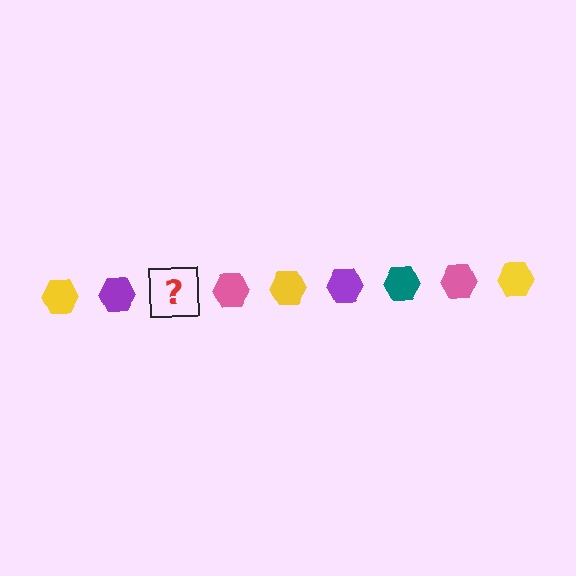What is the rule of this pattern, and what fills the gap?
The rule is that the pattern cycles through yellow, purple, teal, pink hexagons. The gap should be filled with a teal hexagon.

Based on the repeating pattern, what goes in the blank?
The blank should be a teal hexagon.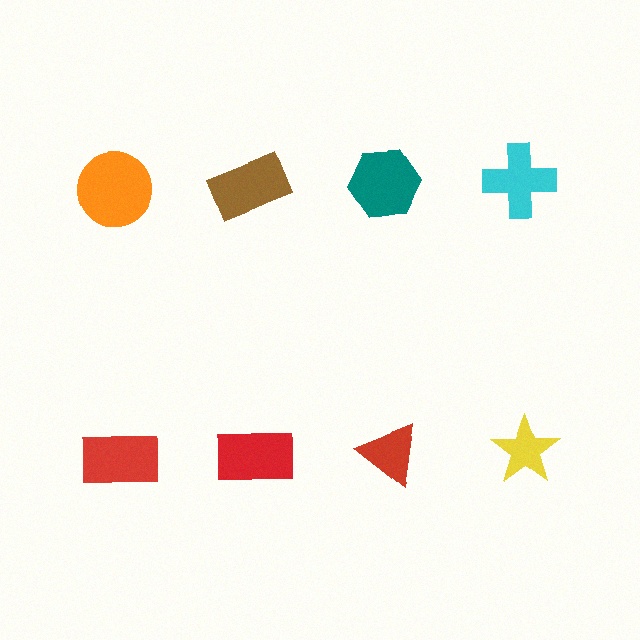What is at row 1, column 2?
A brown rectangle.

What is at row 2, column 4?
A yellow star.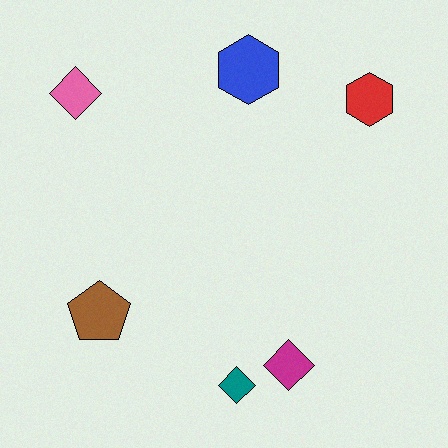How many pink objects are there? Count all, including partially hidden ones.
There is 1 pink object.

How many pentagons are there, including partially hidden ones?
There is 1 pentagon.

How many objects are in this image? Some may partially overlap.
There are 6 objects.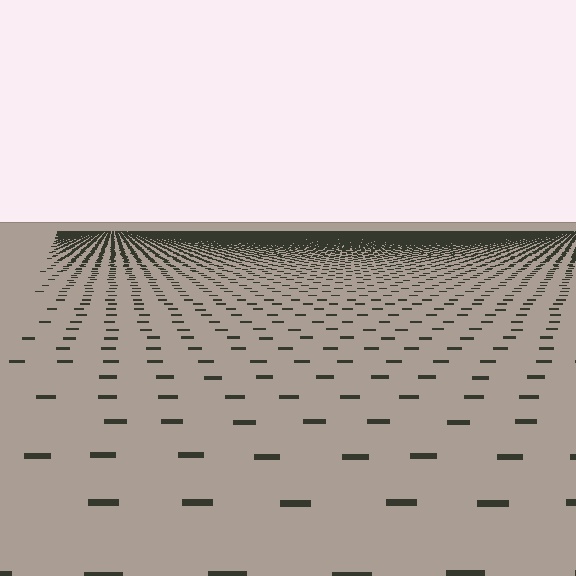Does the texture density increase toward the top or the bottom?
Density increases toward the top.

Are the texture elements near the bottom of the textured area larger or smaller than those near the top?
Larger. Near the bottom, elements are closer to the viewer and appear at a bigger on-screen size.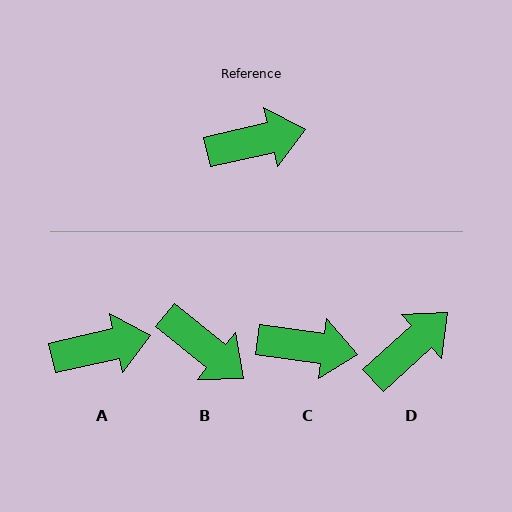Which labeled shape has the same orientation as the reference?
A.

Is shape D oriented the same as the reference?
No, it is off by about 29 degrees.